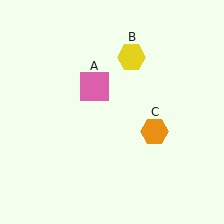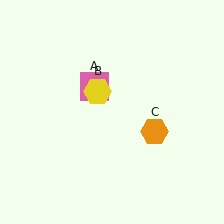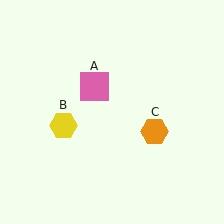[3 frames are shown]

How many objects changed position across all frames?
1 object changed position: yellow hexagon (object B).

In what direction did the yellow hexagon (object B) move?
The yellow hexagon (object B) moved down and to the left.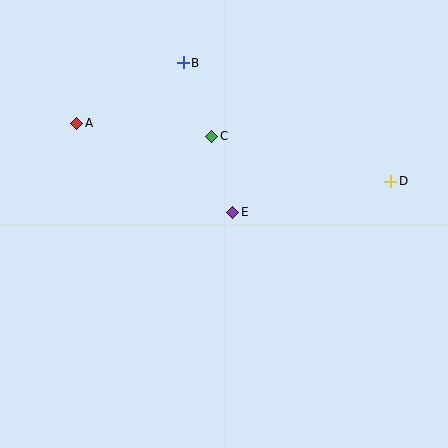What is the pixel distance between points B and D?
The distance between B and D is 239 pixels.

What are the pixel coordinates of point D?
Point D is at (390, 181).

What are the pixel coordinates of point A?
Point A is at (77, 123).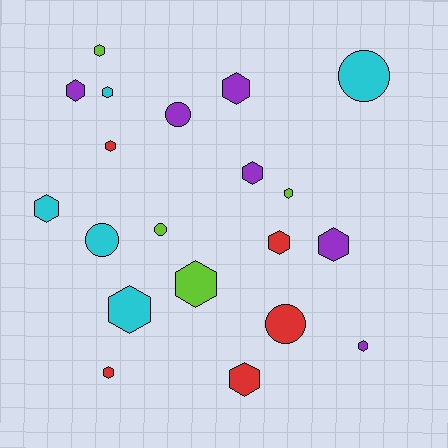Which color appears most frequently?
Purple, with 6 objects.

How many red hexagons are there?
There are 4 red hexagons.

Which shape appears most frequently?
Hexagon, with 15 objects.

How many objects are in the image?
There are 20 objects.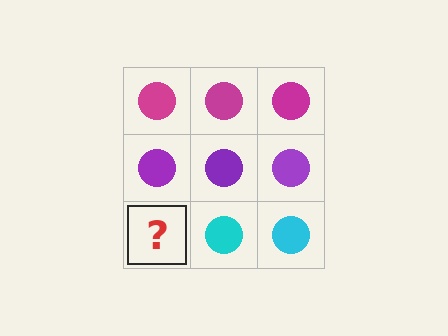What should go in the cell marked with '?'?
The missing cell should contain a cyan circle.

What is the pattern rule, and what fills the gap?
The rule is that each row has a consistent color. The gap should be filled with a cyan circle.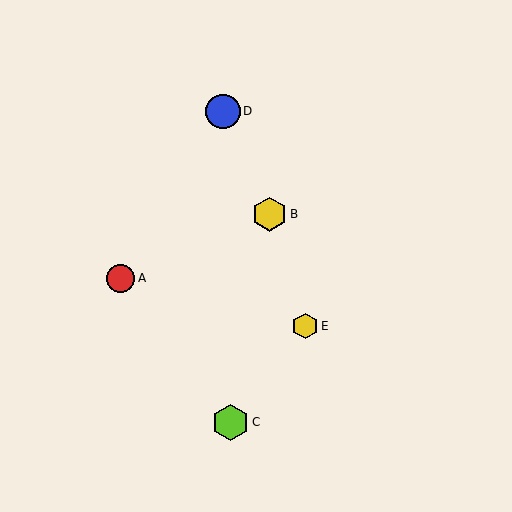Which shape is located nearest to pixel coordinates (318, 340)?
The yellow hexagon (labeled E) at (305, 326) is nearest to that location.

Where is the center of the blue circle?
The center of the blue circle is at (223, 111).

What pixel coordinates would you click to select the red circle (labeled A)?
Click at (121, 278) to select the red circle A.